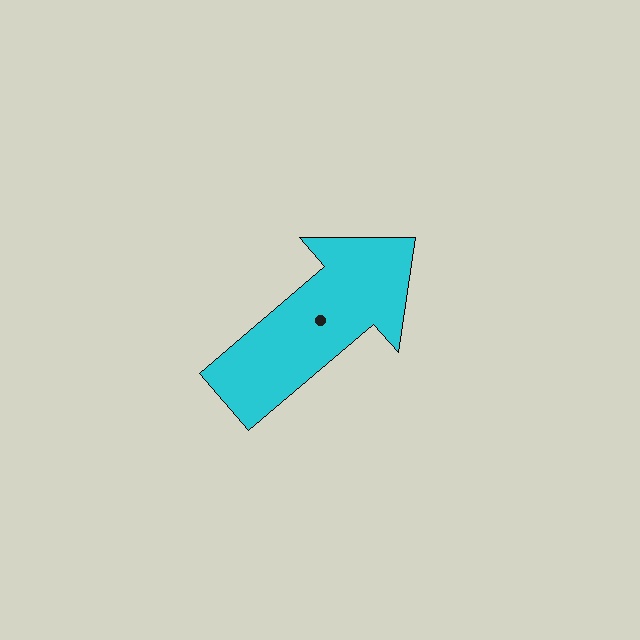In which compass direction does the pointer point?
Northeast.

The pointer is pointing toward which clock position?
Roughly 2 o'clock.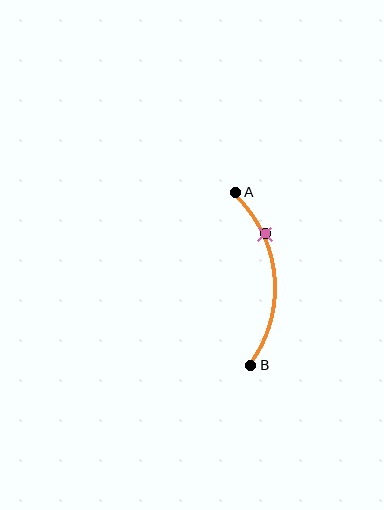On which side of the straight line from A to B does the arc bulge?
The arc bulges to the right of the straight line connecting A and B.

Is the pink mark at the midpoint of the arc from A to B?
No. The pink mark lies on the arc but is closer to endpoint A. The arc midpoint would be at the point on the curve equidistant along the arc from both A and B.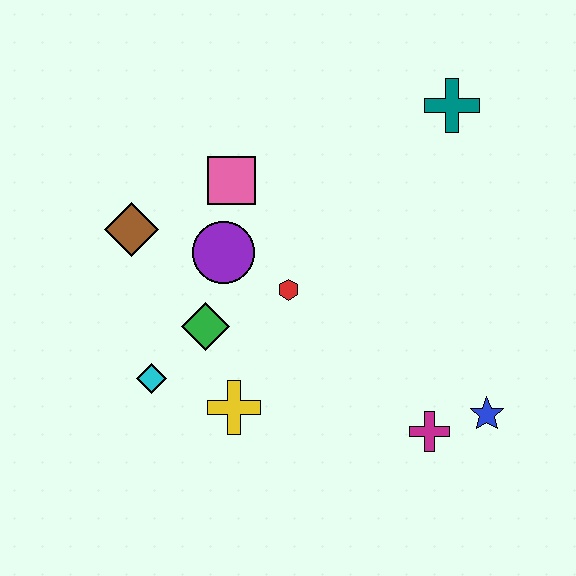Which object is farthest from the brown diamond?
The blue star is farthest from the brown diamond.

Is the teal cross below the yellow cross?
No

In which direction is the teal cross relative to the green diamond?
The teal cross is to the right of the green diamond.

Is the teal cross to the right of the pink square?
Yes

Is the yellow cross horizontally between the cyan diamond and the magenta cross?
Yes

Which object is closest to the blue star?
The magenta cross is closest to the blue star.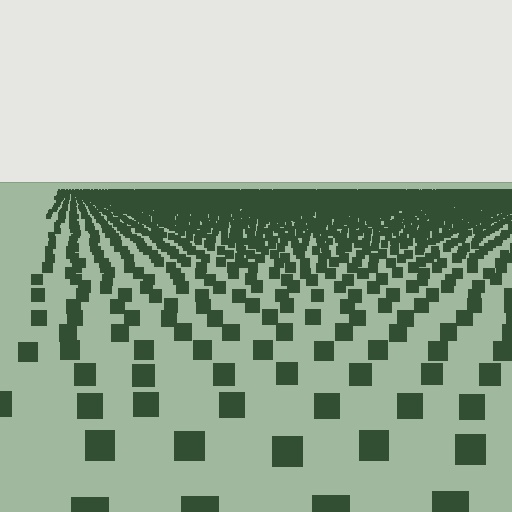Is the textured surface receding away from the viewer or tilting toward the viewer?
The surface is receding away from the viewer. Texture elements get smaller and denser toward the top.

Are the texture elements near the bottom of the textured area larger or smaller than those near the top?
Larger. Near the bottom, elements are closer to the viewer and appear at a bigger on-screen size.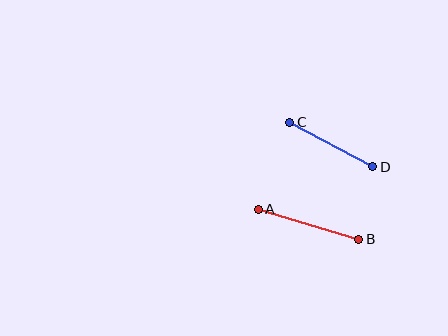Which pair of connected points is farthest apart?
Points A and B are farthest apart.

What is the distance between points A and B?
The distance is approximately 104 pixels.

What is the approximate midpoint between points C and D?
The midpoint is at approximately (331, 144) pixels.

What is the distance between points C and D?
The distance is approximately 95 pixels.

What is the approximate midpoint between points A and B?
The midpoint is at approximately (308, 224) pixels.